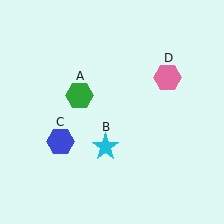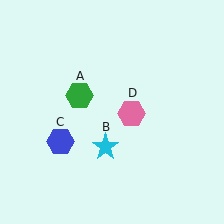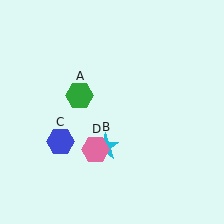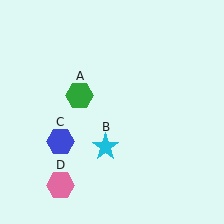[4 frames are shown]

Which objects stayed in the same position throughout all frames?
Green hexagon (object A) and cyan star (object B) and blue hexagon (object C) remained stationary.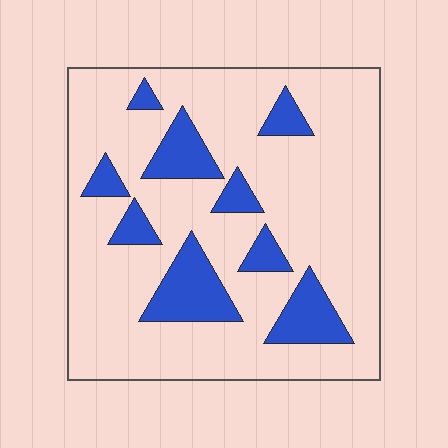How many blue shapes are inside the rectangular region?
9.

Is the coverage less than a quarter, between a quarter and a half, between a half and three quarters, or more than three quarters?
Less than a quarter.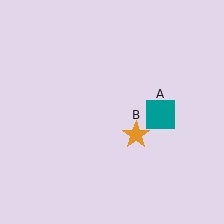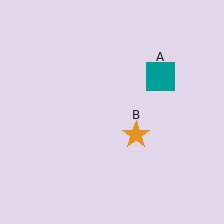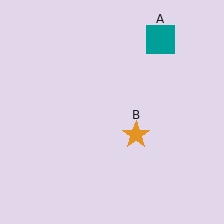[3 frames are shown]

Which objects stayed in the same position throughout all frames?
Orange star (object B) remained stationary.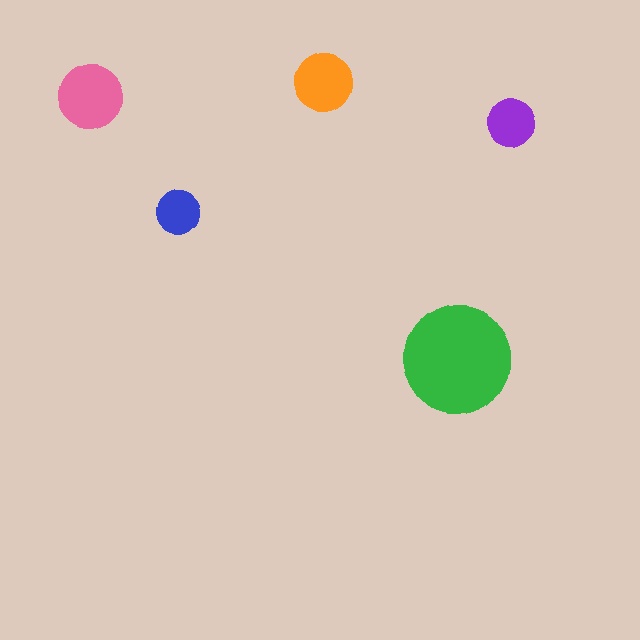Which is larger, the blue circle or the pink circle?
The pink one.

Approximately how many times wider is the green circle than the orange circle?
About 2 times wider.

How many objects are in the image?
There are 5 objects in the image.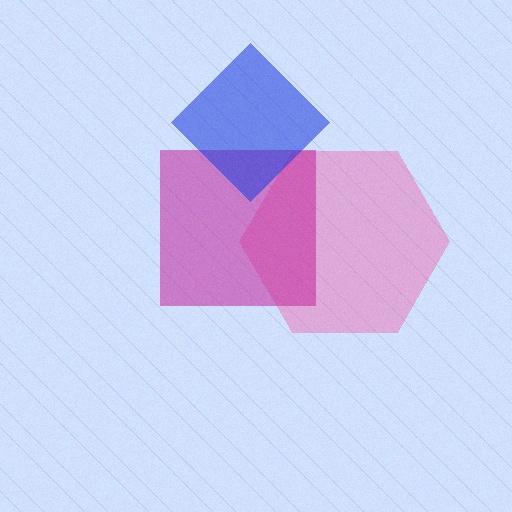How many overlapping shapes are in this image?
There are 3 overlapping shapes in the image.